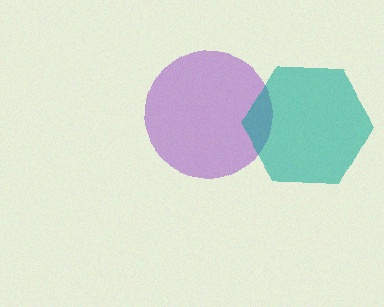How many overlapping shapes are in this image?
There are 2 overlapping shapes in the image.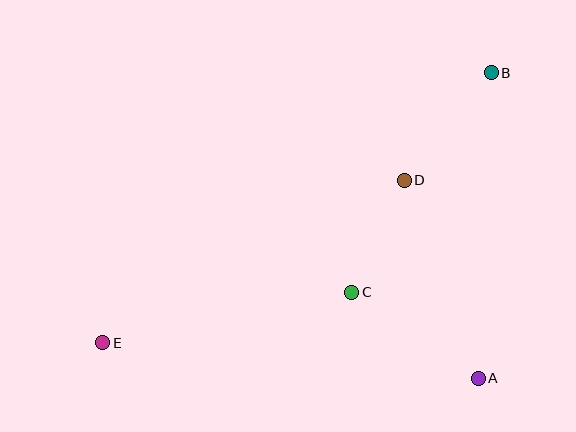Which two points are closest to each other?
Points C and D are closest to each other.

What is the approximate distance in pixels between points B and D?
The distance between B and D is approximately 138 pixels.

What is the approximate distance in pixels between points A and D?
The distance between A and D is approximately 211 pixels.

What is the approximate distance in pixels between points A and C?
The distance between A and C is approximately 153 pixels.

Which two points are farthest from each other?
Points B and E are farthest from each other.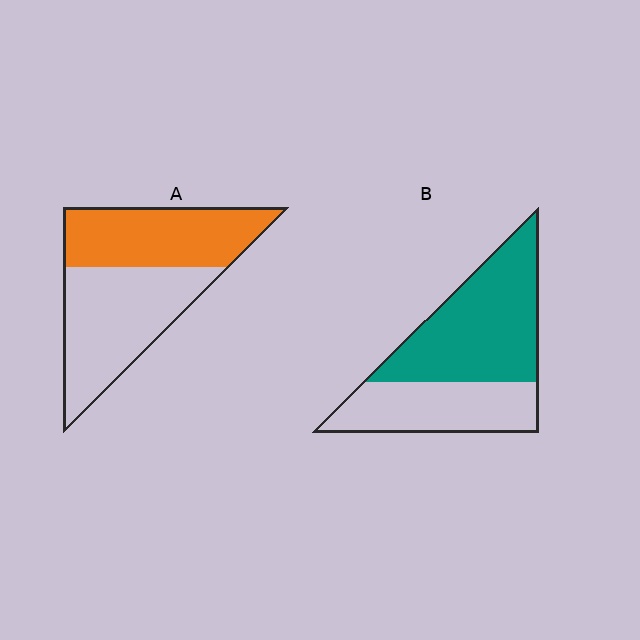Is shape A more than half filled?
No.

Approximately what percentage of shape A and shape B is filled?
A is approximately 45% and B is approximately 60%.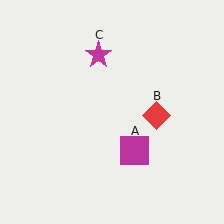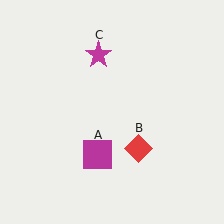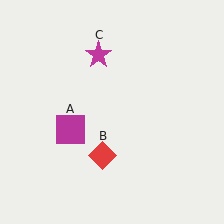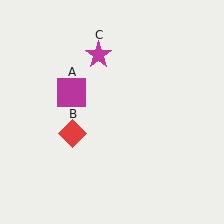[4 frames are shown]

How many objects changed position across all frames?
2 objects changed position: magenta square (object A), red diamond (object B).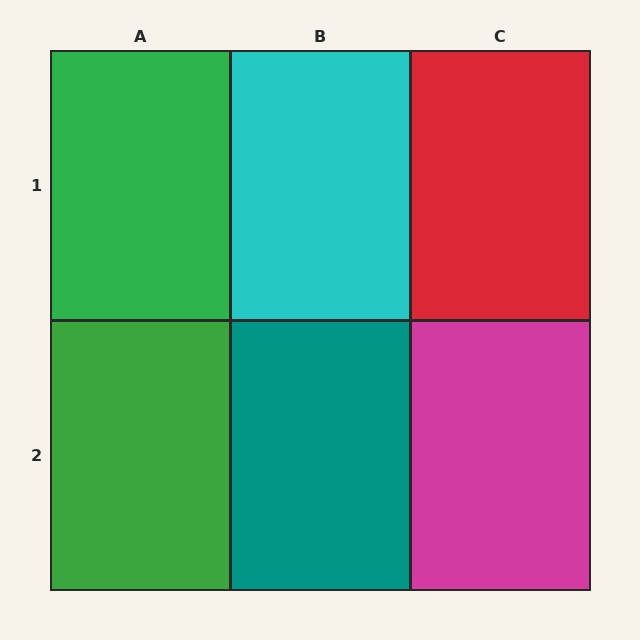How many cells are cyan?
1 cell is cyan.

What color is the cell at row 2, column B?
Teal.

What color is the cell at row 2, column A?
Green.